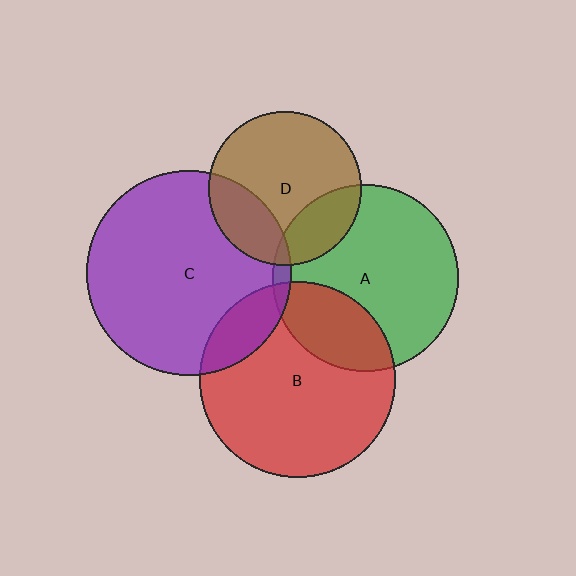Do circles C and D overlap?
Yes.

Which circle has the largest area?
Circle C (purple).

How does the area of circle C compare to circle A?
Approximately 1.2 times.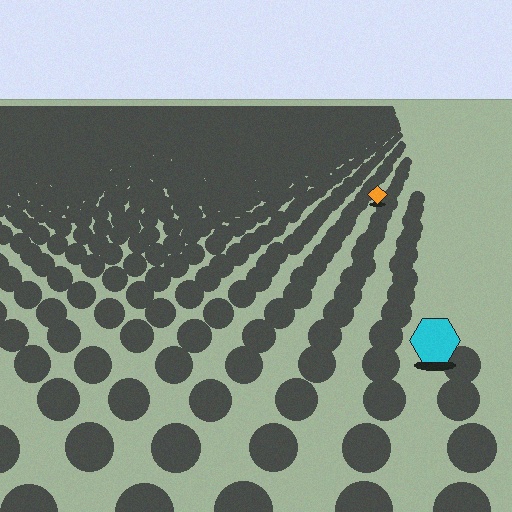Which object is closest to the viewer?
The cyan hexagon is closest. The texture marks near it are larger and more spread out.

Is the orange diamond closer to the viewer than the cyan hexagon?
No. The cyan hexagon is closer — you can tell from the texture gradient: the ground texture is coarser near it.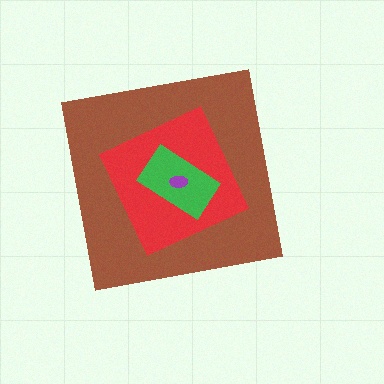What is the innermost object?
The purple ellipse.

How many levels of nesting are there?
4.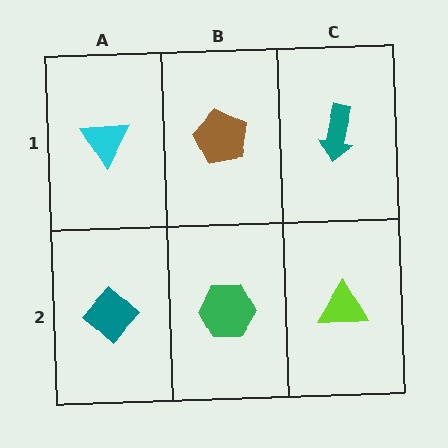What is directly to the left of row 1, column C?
A brown pentagon.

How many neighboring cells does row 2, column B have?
3.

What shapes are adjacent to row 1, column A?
A teal diamond (row 2, column A), a brown pentagon (row 1, column B).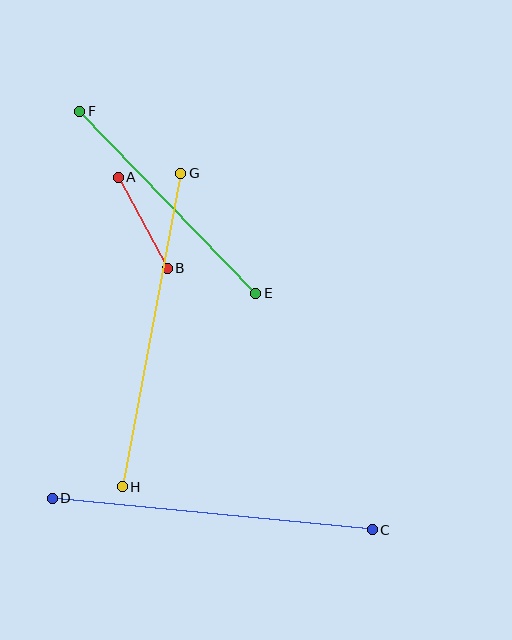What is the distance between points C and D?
The distance is approximately 321 pixels.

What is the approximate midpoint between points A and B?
The midpoint is at approximately (143, 223) pixels.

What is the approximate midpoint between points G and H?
The midpoint is at approximately (151, 330) pixels.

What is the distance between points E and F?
The distance is approximately 253 pixels.